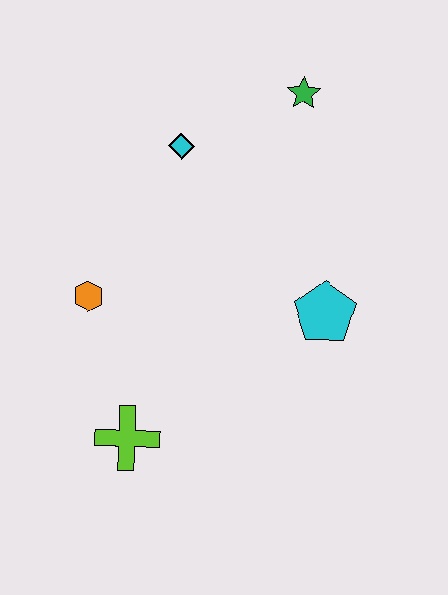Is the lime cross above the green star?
No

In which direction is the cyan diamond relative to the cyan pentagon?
The cyan diamond is above the cyan pentagon.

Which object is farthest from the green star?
The lime cross is farthest from the green star.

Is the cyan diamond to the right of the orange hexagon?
Yes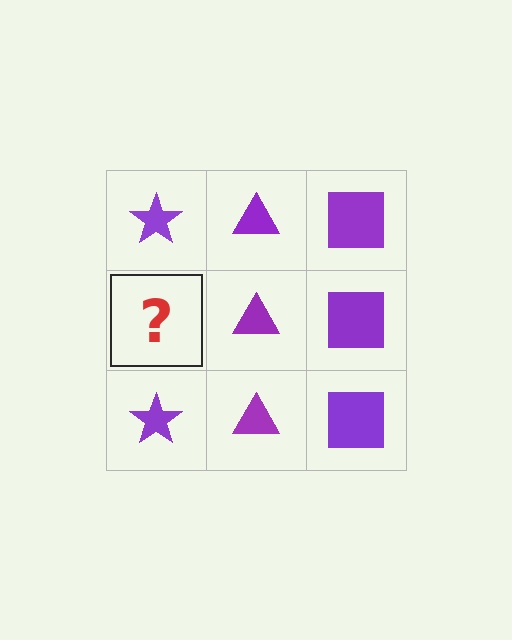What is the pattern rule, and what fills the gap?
The rule is that each column has a consistent shape. The gap should be filled with a purple star.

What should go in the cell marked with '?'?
The missing cell should contain a purple star.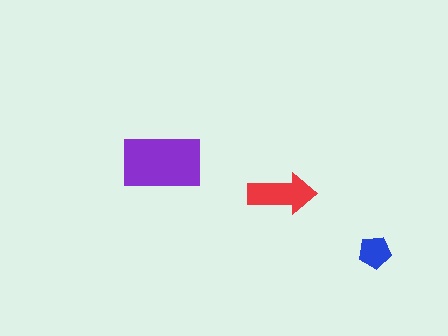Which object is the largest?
The purple rectangle.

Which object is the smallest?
The blue pentagon.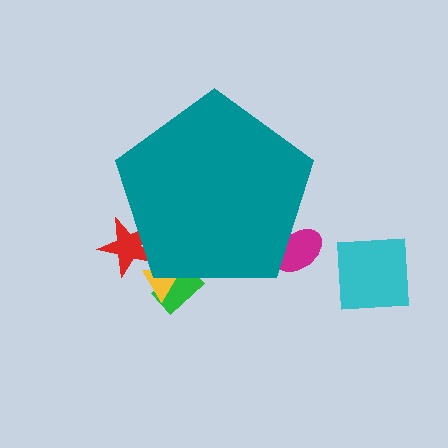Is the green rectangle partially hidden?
Yes, the green rectangle is partially hidden behind the teal pentagon.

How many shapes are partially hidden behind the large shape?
4 shapes are partially hidden.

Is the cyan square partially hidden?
No, the cyan square is fully visible.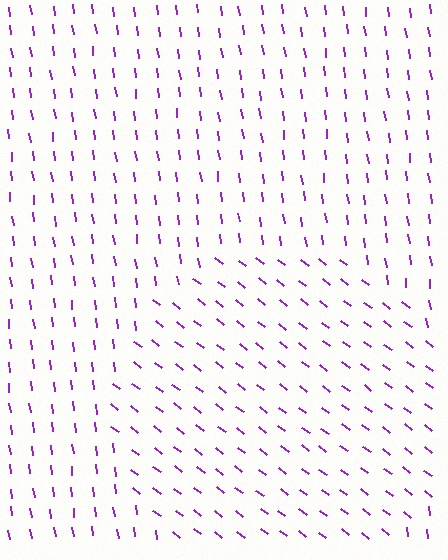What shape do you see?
I see a circle.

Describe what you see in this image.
The image is filled with small purple line segments. A circle region in the image has lines oriented differently from the surrounding lines, creating a visible texture boundary.